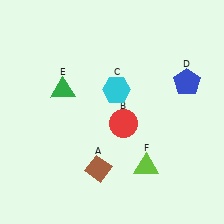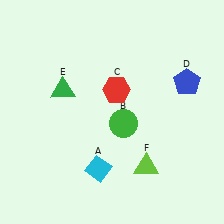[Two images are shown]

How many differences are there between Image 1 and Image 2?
There are 3 differences between the two images.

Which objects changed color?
A changed from brown to cyan. B changed from red to green. C changed from cyan to red.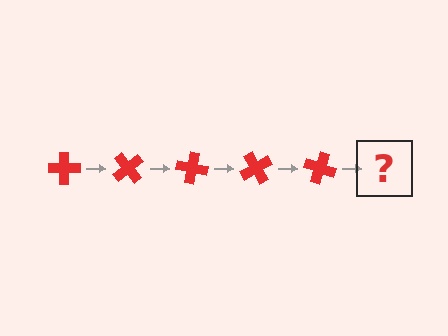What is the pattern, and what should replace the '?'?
The pattern is that the cross rotates 50 degrees each step. The '?' should be a red cross rotated 250 degrees.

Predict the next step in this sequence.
The next step is a red cross rotated 250 degrees.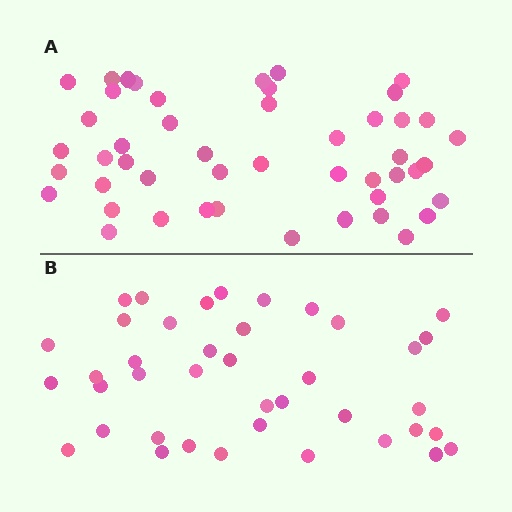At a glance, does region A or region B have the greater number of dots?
Region A (the top region) has more dots.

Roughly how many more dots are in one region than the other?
Region A has roughly 8 or so more dots than region B.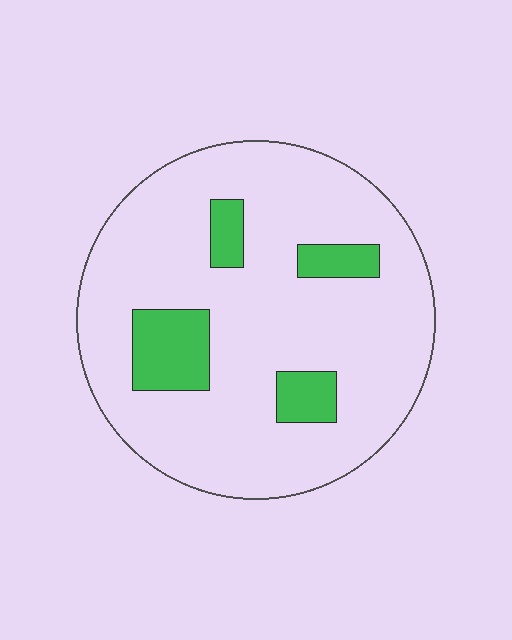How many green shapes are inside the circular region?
4.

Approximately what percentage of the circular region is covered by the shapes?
Approximately 15%.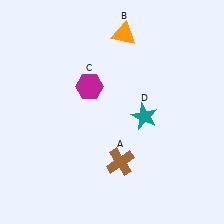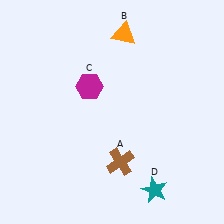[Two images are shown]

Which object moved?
The teal star (D) moved down.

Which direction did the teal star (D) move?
The teal star (D) moved down.